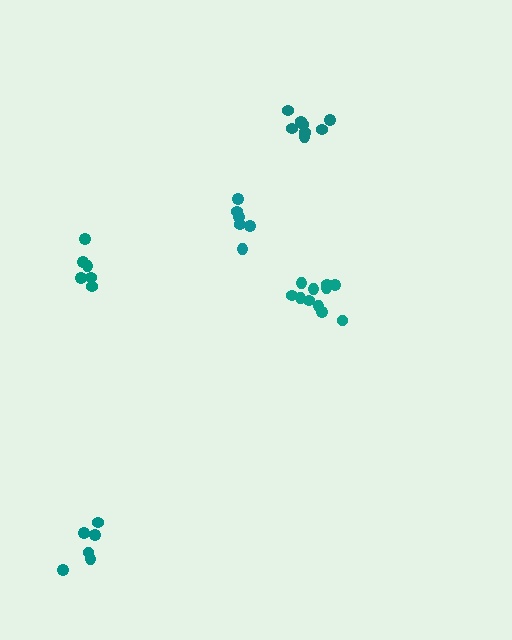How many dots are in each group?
Group 1: 11 dots, Group 2: 6 dots, Group 3: 6 dots, Group 4: 8 dots, Group 5: 6 dots (37 total).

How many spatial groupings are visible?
There are 5 spatial groupings.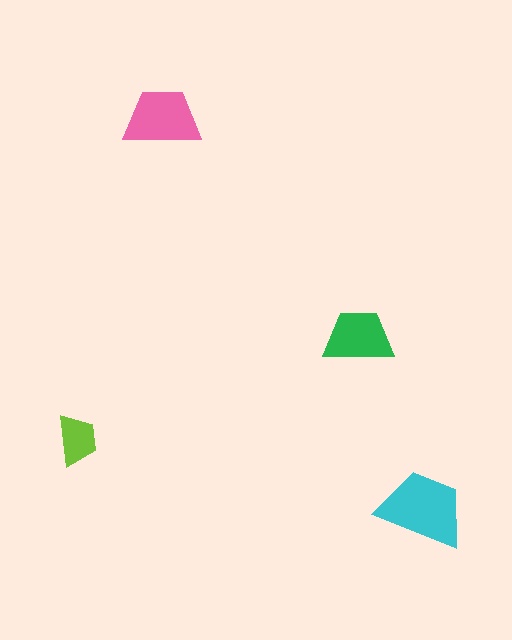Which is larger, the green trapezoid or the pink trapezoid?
The pink one.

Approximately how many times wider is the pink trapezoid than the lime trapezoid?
About 1.5 times wider.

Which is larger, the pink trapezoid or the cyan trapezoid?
The cyan one.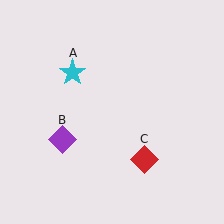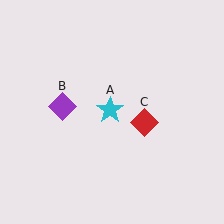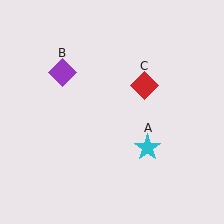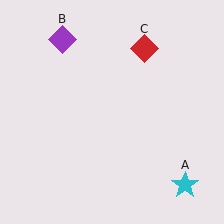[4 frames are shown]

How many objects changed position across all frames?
3 objects changed position: cyan star (object A), purple diamond (object B), red diamond (object C).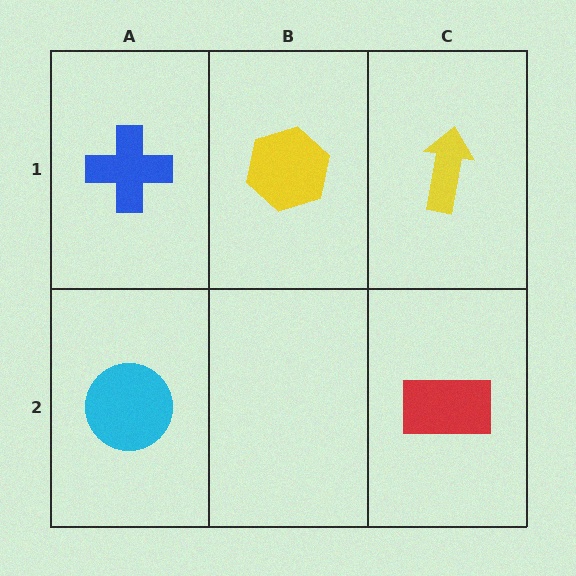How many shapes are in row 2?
2 shapes.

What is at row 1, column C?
A yellow arrow.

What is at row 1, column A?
A blue cross.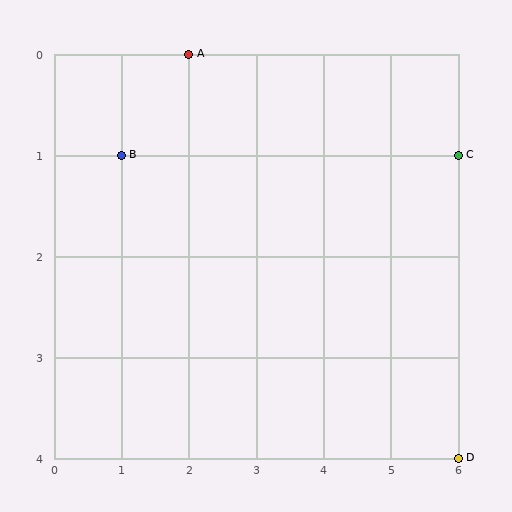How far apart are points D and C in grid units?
Points D and C are 3 rows apart.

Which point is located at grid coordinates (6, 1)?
Point C is at (6, 1).